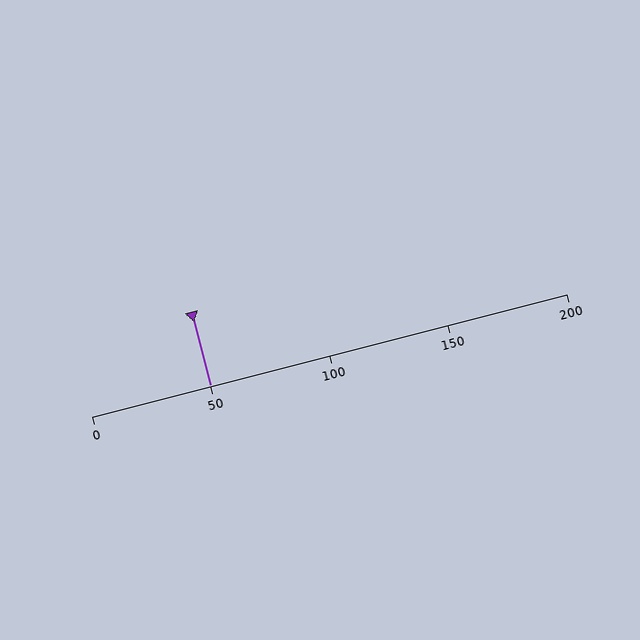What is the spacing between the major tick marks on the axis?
The major ticks are spaced 50 apart.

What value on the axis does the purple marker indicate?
The marker indicates approximately 50.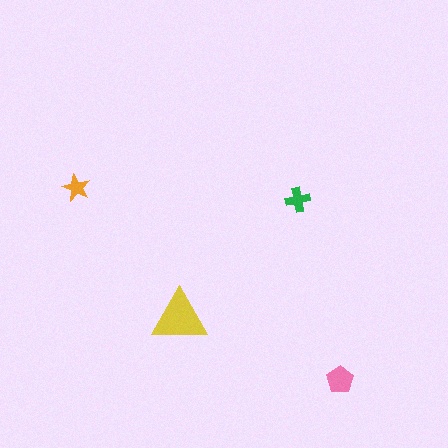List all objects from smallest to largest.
The orange star, the green cross, the pink pentagon, the yellow triangle.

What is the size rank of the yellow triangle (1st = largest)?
1st.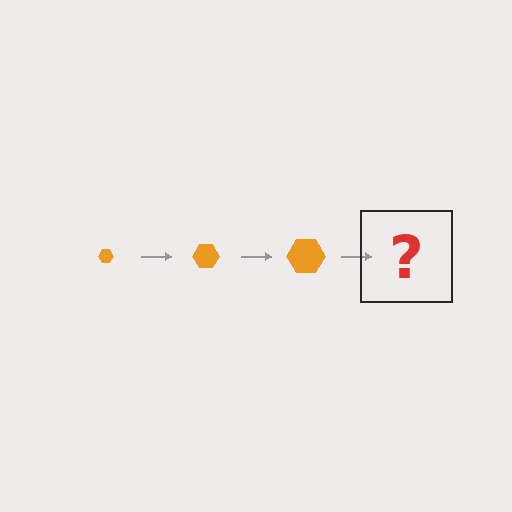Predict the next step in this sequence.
The next step is an orange hexagon, larger than the previous one.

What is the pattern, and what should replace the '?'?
The pattern is that the hexagon gets progressively larger each step. The '?' should be an orange hexagon, larger than the previous one.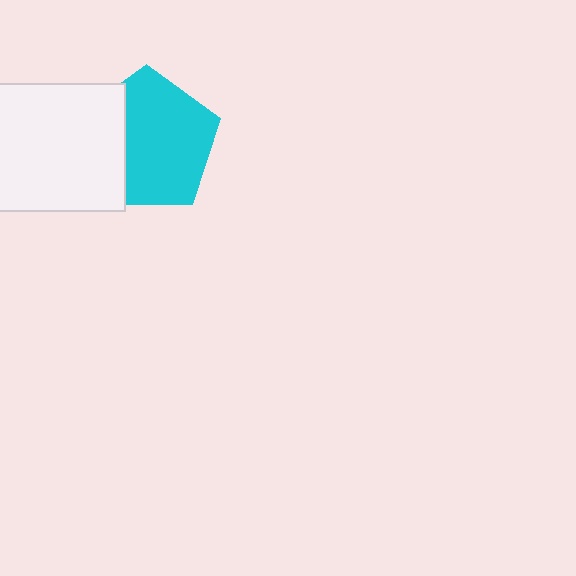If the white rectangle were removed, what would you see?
You would see the complete cyan pentagon.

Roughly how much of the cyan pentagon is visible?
Most of it is visible (roughly 69%).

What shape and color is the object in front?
The object in front is a white rectangle.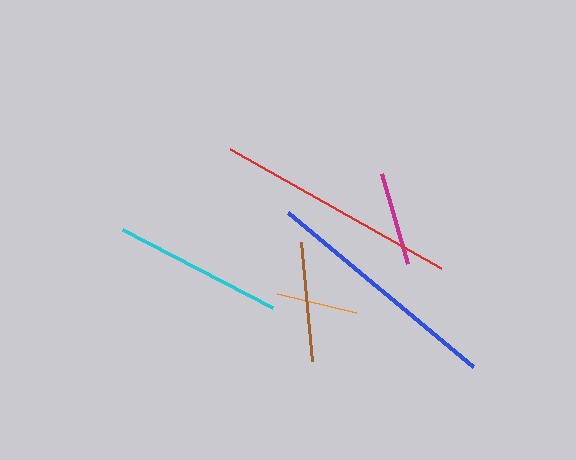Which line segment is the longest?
The red line is the longest at approximately 242 pixels.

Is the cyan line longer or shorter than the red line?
The red line is longer than the cyan line.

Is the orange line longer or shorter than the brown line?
The brown line is longer than the orange line.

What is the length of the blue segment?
The blue segment is approximately 240 pixels long.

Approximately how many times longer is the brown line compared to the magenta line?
The brown line is approximately 1.3 times the length of the magenta line.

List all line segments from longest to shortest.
From longest to shortest: red, blue, cyan, brown, magenta, orange.